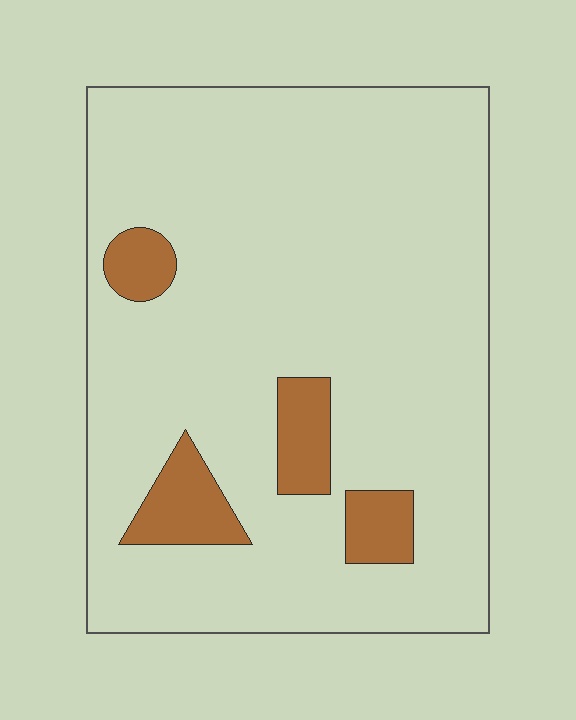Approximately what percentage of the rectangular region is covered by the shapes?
Approximately 10%.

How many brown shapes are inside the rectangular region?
4.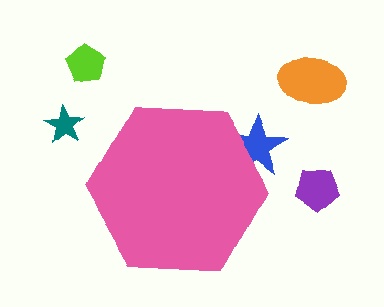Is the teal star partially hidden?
No, the teal star is fully visible.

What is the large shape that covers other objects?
A pink hexagon.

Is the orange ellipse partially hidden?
No, the orange ellipse is fully visible.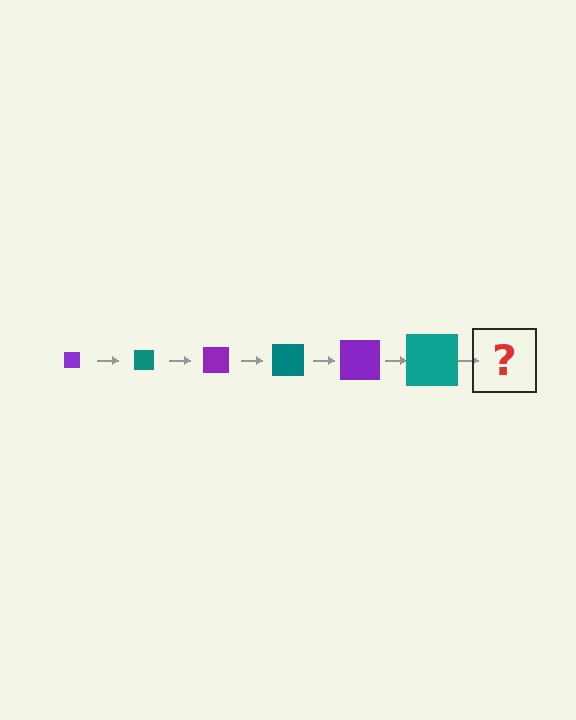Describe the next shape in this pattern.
It should be a purple square, larger than the previous one.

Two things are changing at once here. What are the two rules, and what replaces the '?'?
The two rules are that the square grows larger each step and the color cycles through purple and teal. The '?' should be a purple square, larger than the previous one.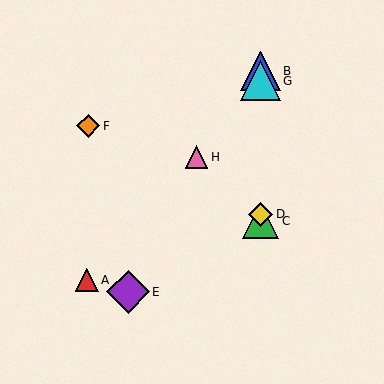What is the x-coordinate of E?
Object E is at x≈128.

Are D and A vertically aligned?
No, D is at x≈261 and A is at x≈87.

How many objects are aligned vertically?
4 objects (B, C, D, G) are aligned vertically.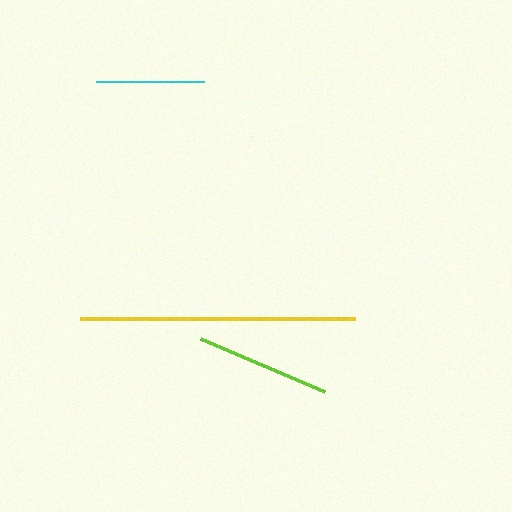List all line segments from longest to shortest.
From longest to shortest: yellow, lime, cyan.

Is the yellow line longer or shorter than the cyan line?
The yellow line is longer than the cyan line.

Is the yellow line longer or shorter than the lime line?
The yellow line is longer than the lime line.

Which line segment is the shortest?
The cyan line is the shortest at approximately 108 pixels.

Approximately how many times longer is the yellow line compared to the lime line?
The yellow line is approximately 2.1 times the length of the lime line.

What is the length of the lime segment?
The lime segment is approximately 134 pixels long.